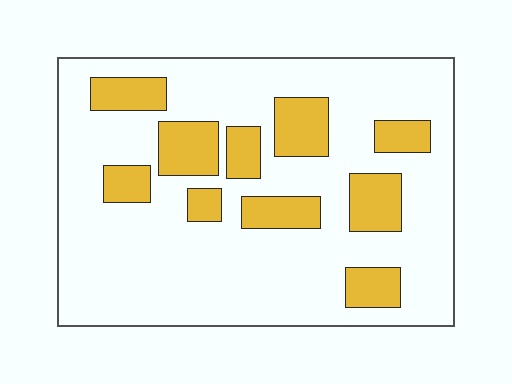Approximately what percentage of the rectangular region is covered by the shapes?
Approximately 20%.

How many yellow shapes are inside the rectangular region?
10.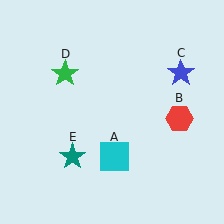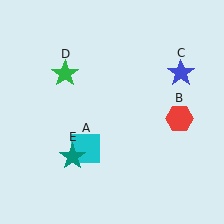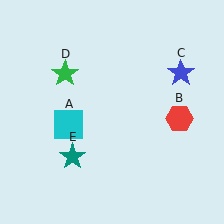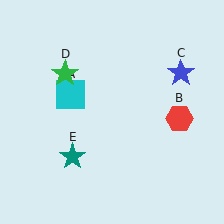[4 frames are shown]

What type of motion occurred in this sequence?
The cyan square (object A) rotated clockwise around the center of the scene.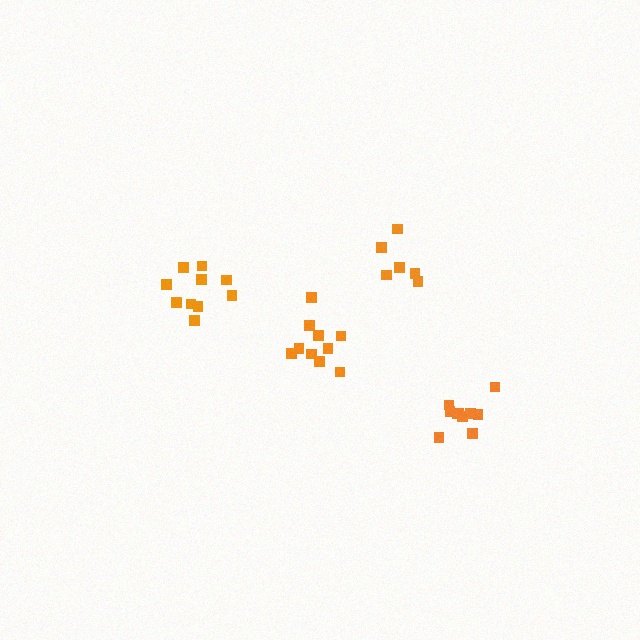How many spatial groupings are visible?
There are 4 spatial groupings.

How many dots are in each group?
Group 1: 6 dots, Group 2: 10 dots, Group 3: 10 dots, Group 4: 10 dots (36 total).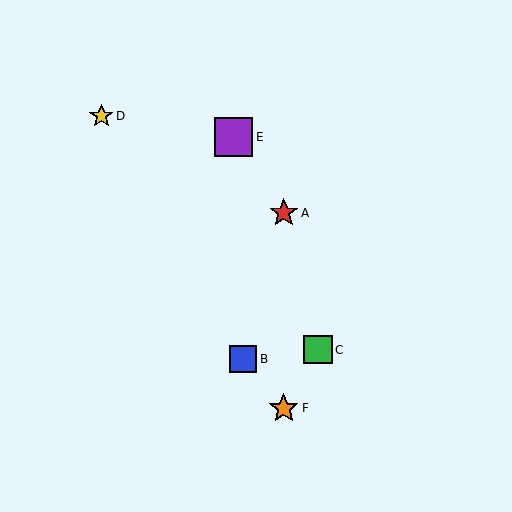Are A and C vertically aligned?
No, A is at x≈284 and C is at x≈318.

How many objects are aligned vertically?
2 objects (A, F) are aligned vertically.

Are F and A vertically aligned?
Yes, both are at x≈284.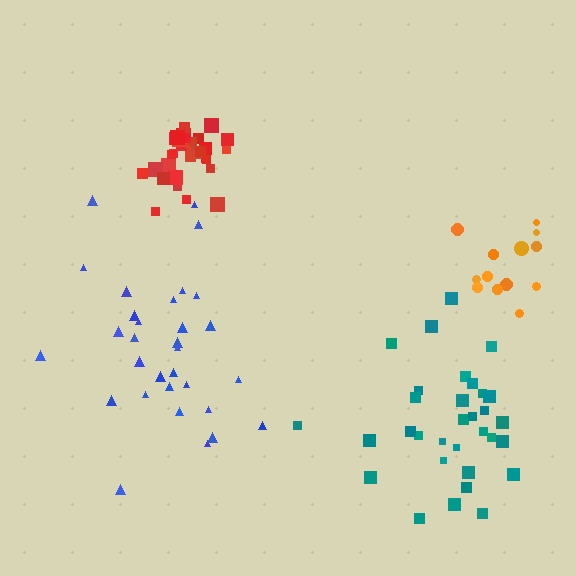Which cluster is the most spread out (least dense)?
Blue.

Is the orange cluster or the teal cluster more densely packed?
Teal.